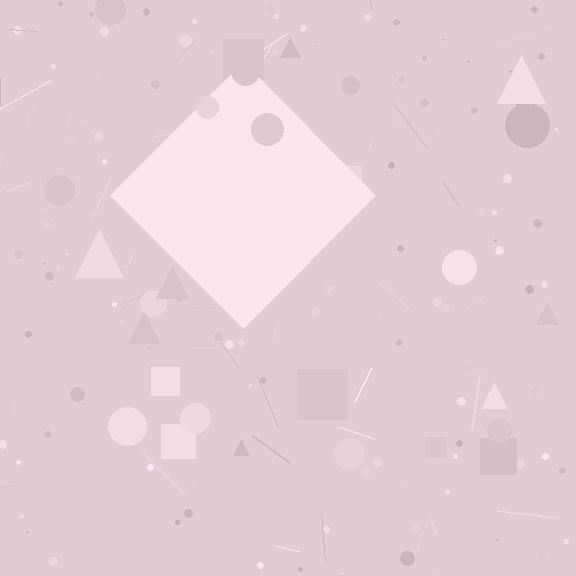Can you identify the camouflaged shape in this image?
The camouflaged shape is a diamond.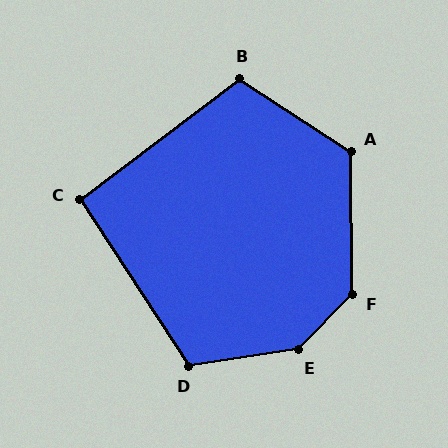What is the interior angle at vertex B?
Approximately 110 degrees (obtuse).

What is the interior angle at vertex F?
Approximately 136 degrees (obtuse).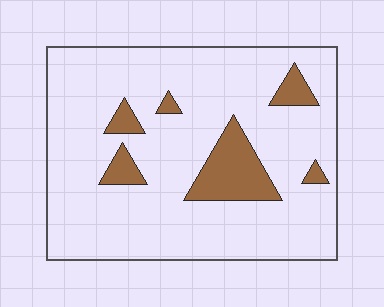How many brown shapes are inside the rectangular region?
6.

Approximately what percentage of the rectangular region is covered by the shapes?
Approximately 15%.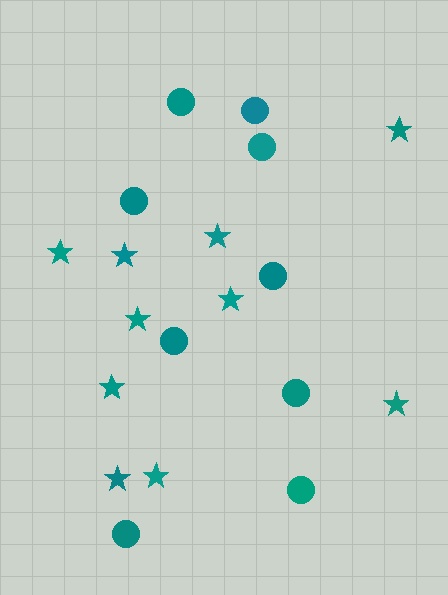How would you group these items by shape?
There are 2 groups: one group of stars (10) and one group of circles (9).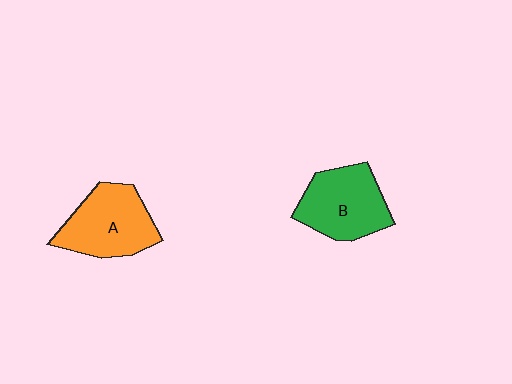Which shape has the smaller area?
Shape B (green).